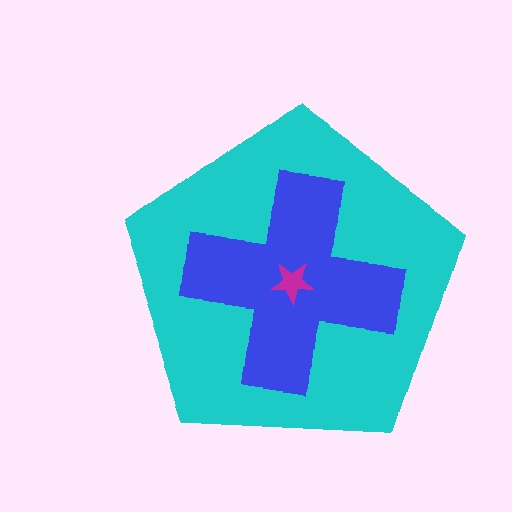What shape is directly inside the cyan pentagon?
The blue cross.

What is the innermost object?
The magenta star.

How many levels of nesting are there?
3.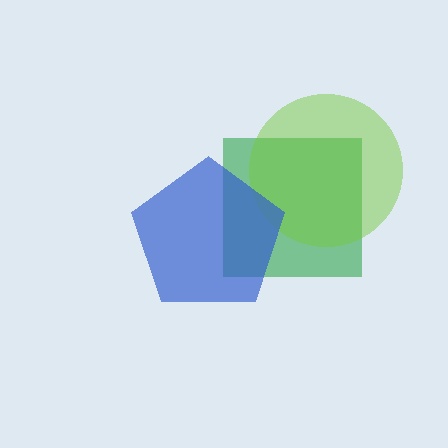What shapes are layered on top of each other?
The layered shapes are: a green square, a lime circle, a blue pentagon.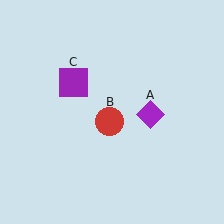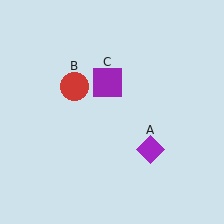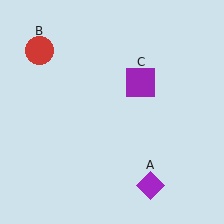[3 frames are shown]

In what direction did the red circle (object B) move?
The red circle (object B) moved up and to the left.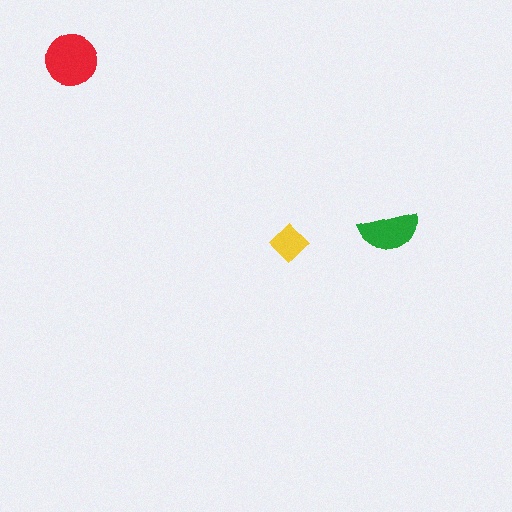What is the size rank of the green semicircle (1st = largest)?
2nd.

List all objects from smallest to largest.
The yellow diamond, the green semicircle, the red circle.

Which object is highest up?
The red circle is topmost.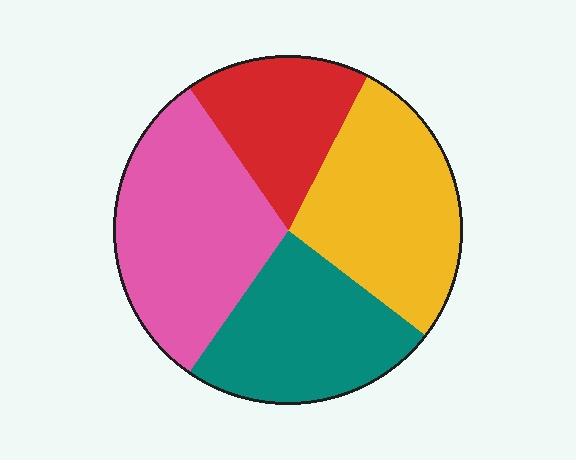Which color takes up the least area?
Red, at roughly 15%.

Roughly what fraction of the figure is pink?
Pink takes up about one third (1/3) of the figure.